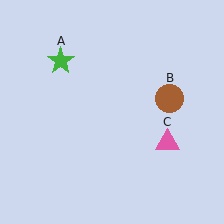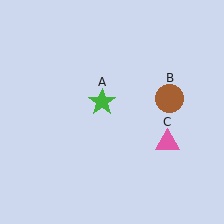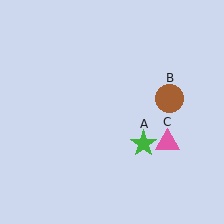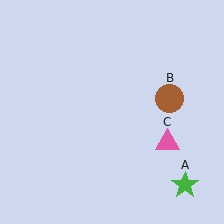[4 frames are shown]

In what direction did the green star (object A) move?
The green star (object A) moved down and to the right.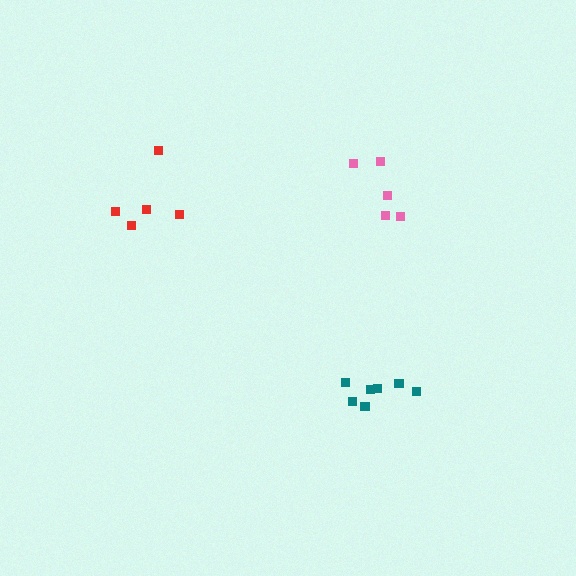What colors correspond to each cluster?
The clusters are colored: teal, red, pink.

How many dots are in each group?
Group 1: 7 dots, Group 2: 5 dots, Group 3: 5 dots (17 total).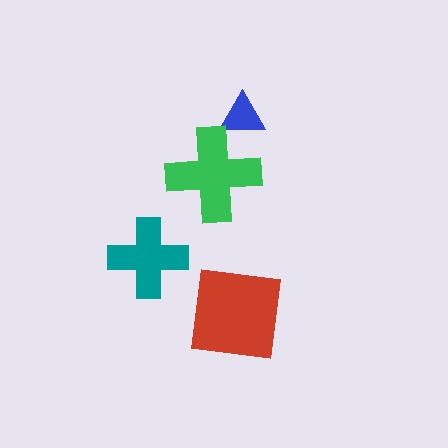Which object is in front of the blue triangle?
The green cross is in front of the blue triangle.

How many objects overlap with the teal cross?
0 objects overlap with the teal cross.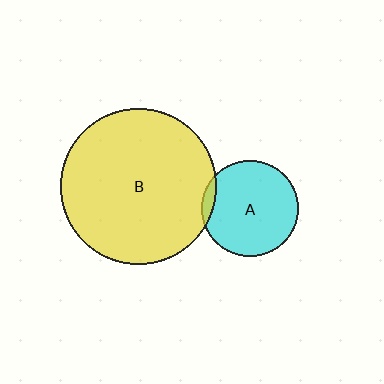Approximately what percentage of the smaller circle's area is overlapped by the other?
Approximately 5%.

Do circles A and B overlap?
Yes.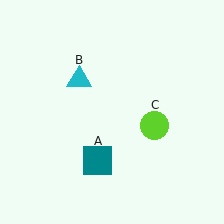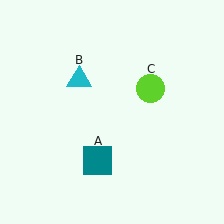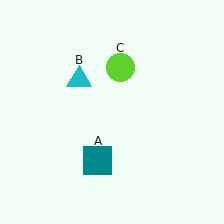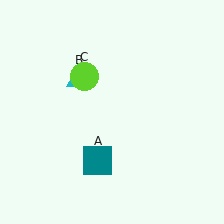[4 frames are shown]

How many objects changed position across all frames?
1 object changed position: lime circle (object C).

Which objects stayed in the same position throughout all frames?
Teal square (object A) and cyan triangle (object B) remained stationary.